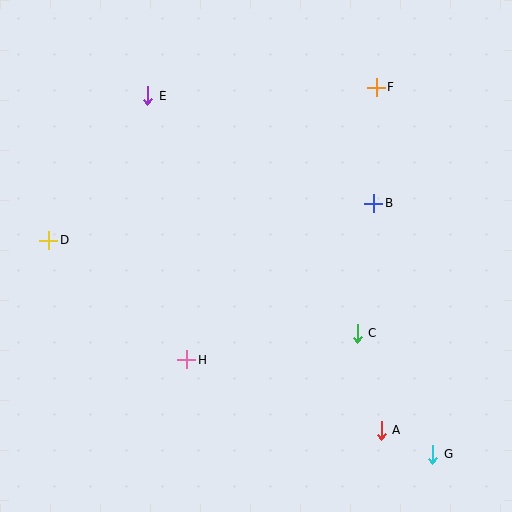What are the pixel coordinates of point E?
Point E is at (148, 96).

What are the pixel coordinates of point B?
Point B is at (374, 203).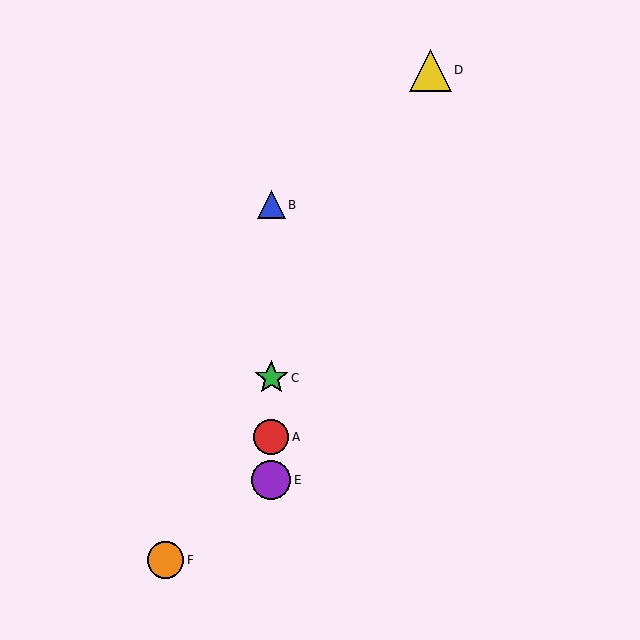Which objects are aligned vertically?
Objects A, B, C, E are aligned vertically.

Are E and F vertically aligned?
No, E is at x≈271 and F is at x≈166.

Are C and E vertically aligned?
Yes, both are at x≈271.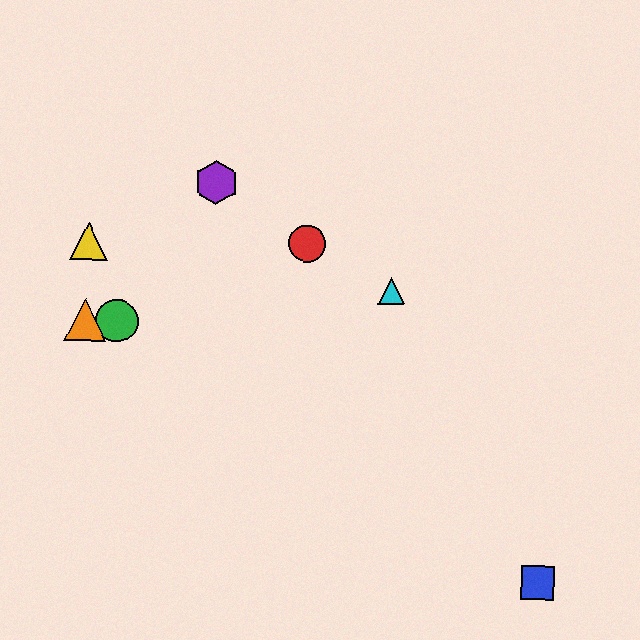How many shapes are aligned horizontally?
2 shapes (the green circle, the orange triangle) are aligned horizontally.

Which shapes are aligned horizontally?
The green circle, the orange triangle are aligned horizontally.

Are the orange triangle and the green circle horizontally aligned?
Yes, both are at y≈320.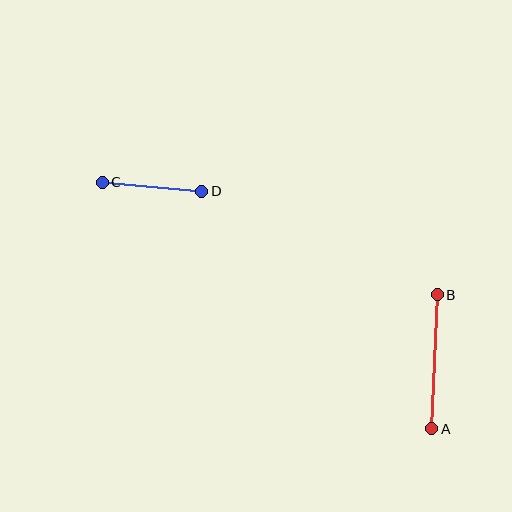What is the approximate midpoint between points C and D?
The midpoint is at approximately (152, 187) pixels.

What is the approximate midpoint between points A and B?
The midpoint is at approximately (435, 362) pixels.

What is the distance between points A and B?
The distance is approximately 134 pixels.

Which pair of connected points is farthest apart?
Points A and B are farthest apart.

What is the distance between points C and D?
The distance is approximately 100 pixels.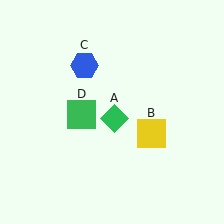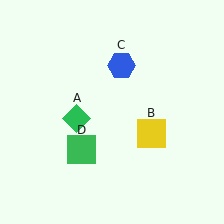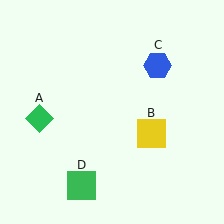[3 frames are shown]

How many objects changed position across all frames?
3 objects changed position: green diamond (object A), blue hexagon (object C), green square (object D).